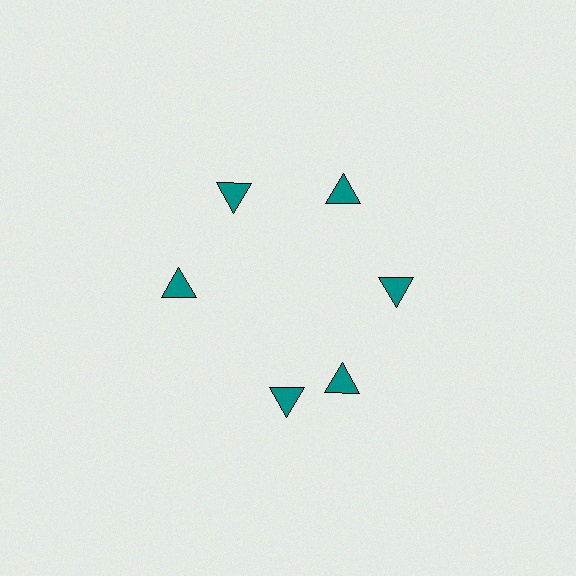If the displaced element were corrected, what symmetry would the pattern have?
It would have 6-fold rotational symmetry — the pattern would map onto itself every 60 degrees.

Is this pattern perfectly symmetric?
No. The 6 teal triangles are arranged in a ring, but one element near the 7 o'clock position is rotated out of alignment along the ring, breaking the 6-fold rotational symmetry.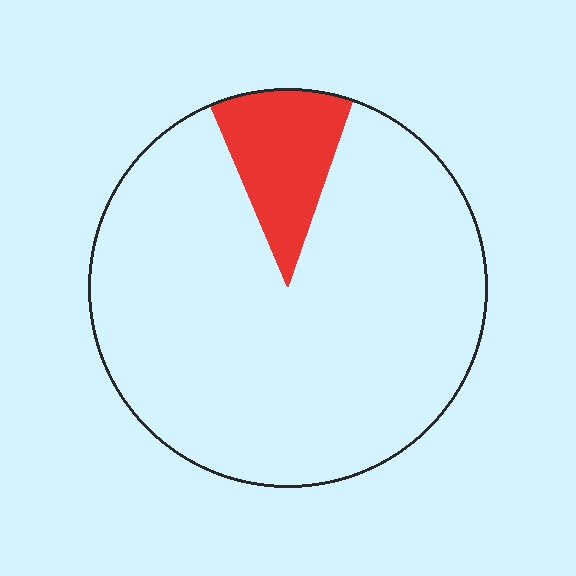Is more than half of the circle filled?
No.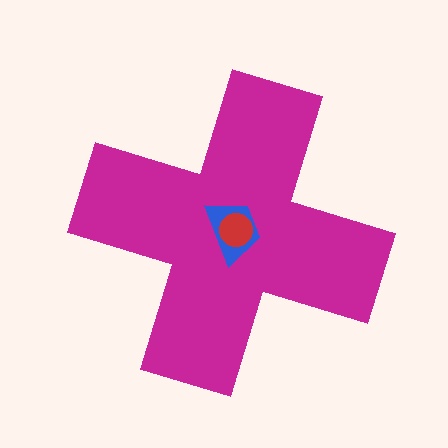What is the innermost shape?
The red circle.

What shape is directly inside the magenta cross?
The blue trapezoid.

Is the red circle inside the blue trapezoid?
Yes.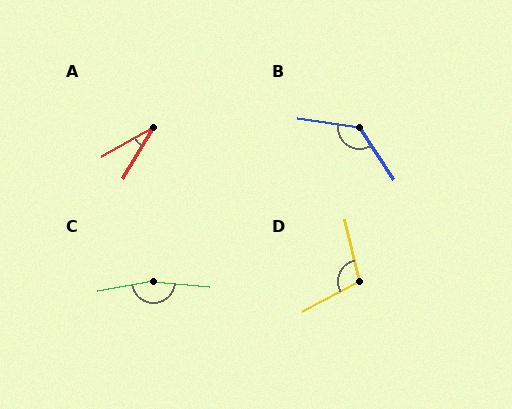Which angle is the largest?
C, at approximately 166 degrees.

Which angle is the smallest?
A, at approximately 29 degrees.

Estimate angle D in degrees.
Approximately 105 degrees.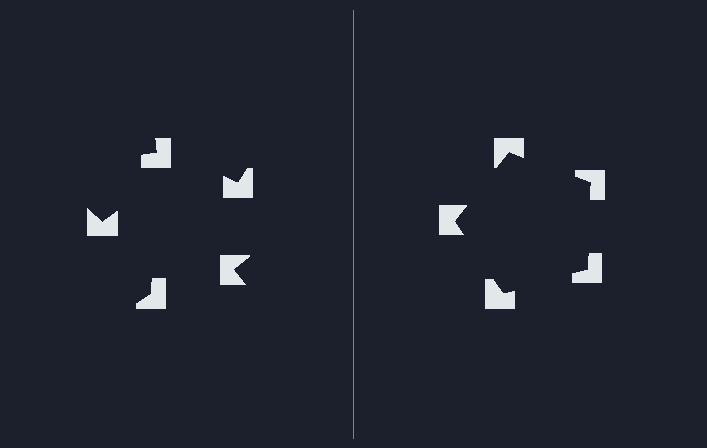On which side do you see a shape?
An illusory pentagon appears on the right side. On the left side the wedge cuts are rotated, so no coherent shape forms.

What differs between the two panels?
The notched squares are positioned identically on both sides; only the wedge orientations differ. On the right they align to a pentagon; on the left they are misaligned.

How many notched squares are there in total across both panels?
10 — 5 on each side.